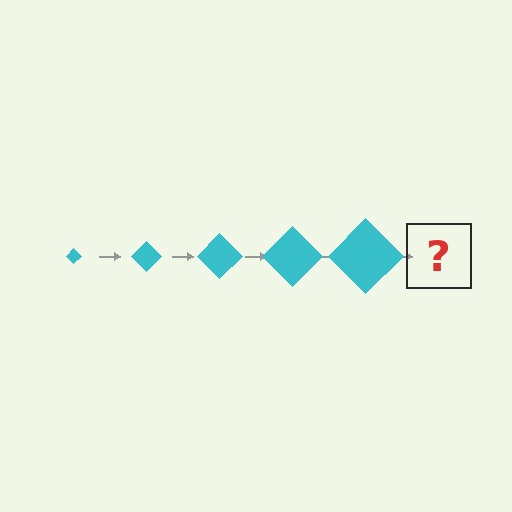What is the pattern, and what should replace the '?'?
The pattern is that the diamond gets progressively larger each step. The '?' should be a cyan diamond, larger than the previous one.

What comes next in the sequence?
The next element should be a cyan diamond, larger than the previous one.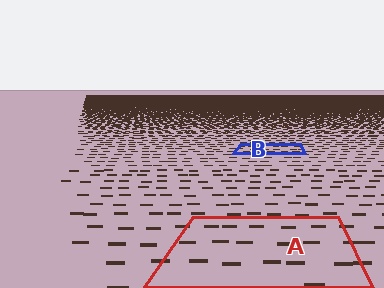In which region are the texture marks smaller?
The texture marks are smaller in region B, because it is farther away.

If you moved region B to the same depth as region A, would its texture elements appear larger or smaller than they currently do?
They would appear larger. At a closer depth, the same texture elements are projected at a bigger on-screen size.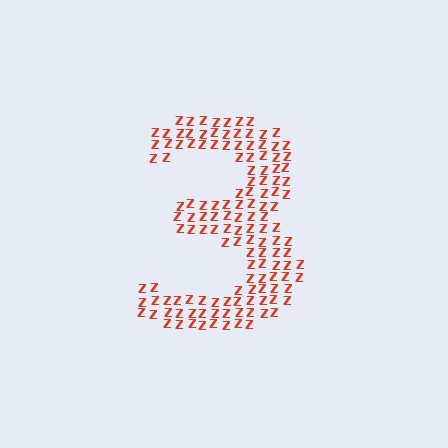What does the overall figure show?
The overall figure shows the digit 3.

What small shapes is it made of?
It is made of small letter Z's.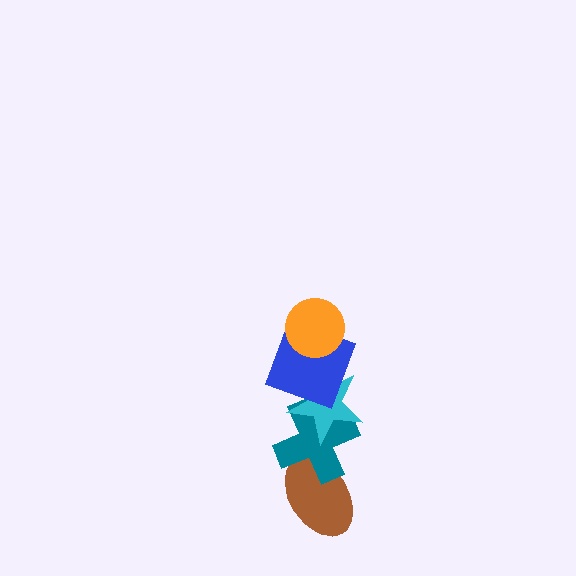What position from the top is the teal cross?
The teal cross is 4th from the top.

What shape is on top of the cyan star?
The blue square is on top of the cyan star.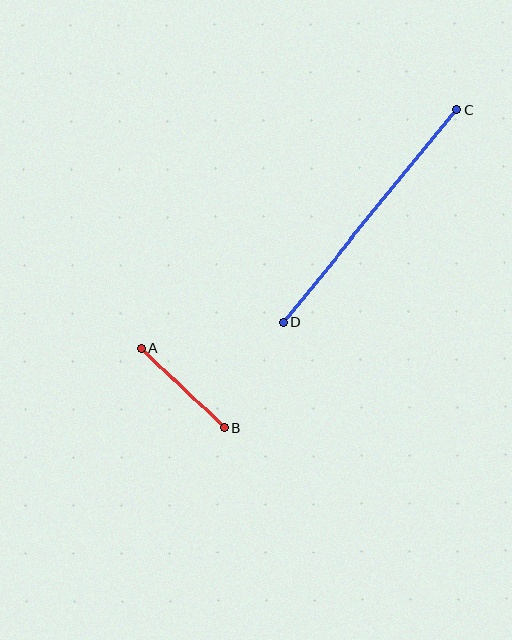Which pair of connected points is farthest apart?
Points C and D are farthest apart.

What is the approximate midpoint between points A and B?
The midpoint is at approximately (183, 388) pixels.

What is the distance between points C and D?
The distance is approximately 274 pixels.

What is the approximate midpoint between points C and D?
The midpoint is at approximately (370, 216) pixels.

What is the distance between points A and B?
The distance is approximately 115 pixels.